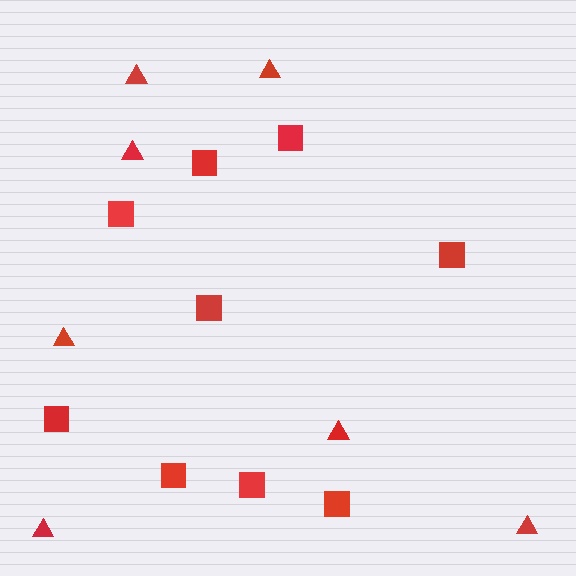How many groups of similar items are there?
There are 2 groups: one group of squares (9) and one group of triangles (7).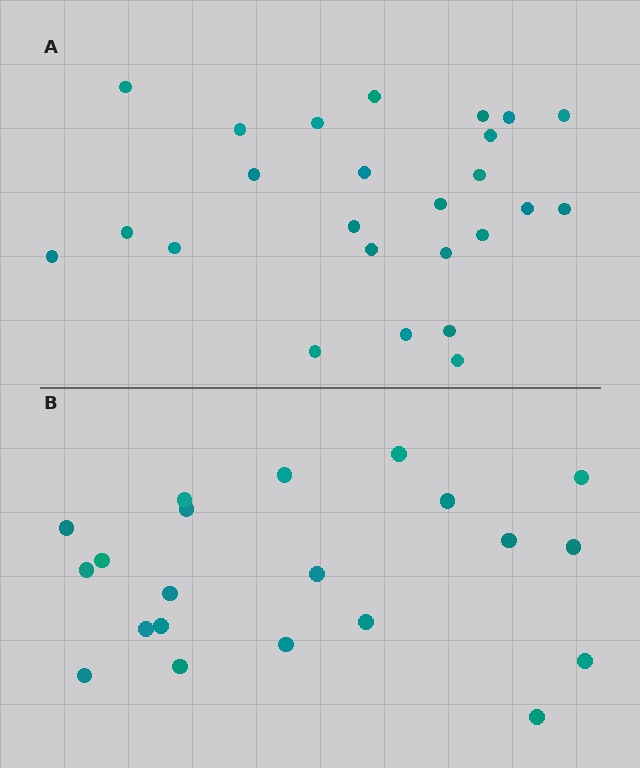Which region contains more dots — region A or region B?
Region A (the top region) has more dots.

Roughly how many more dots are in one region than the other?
Region A has about 4 more dots than region B.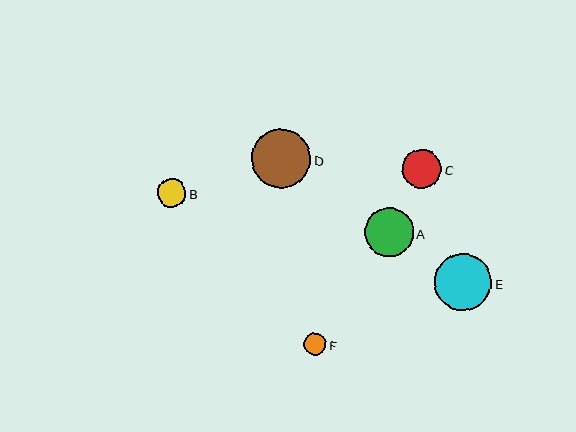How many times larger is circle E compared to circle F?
Circle E is approximately 2.6 times the size of circle F.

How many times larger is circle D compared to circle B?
Circle D is approximately 2.1 times the size of circle B.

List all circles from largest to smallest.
From largest to smallest: D, E, A, C, B, F.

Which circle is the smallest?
Circle F is the smallest with a size of approximately 22 pixels.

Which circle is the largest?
Circle D is the largest with a size of approximately 59 pixels.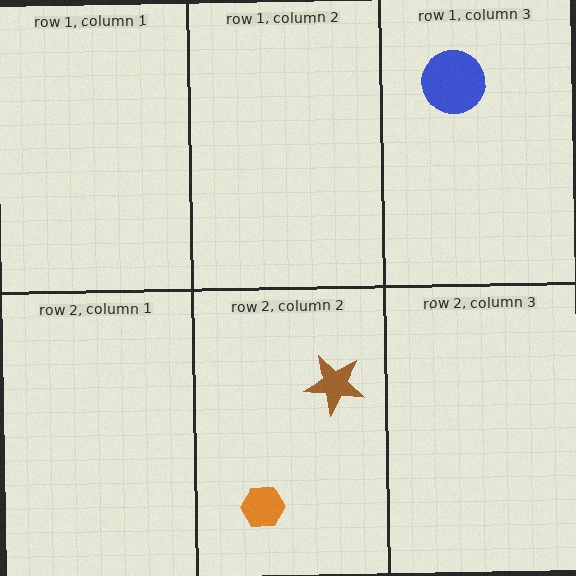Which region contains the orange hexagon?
The row 2, column 2 region.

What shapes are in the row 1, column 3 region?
The blue circle.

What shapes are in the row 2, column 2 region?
The brown star, the orange hexagon.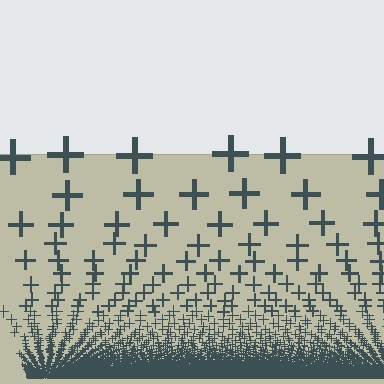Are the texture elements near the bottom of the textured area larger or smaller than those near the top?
Smaller. The gradient is inverted — elements near the bottom are smaller and denser.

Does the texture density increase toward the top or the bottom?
Density increases toward the bottom.